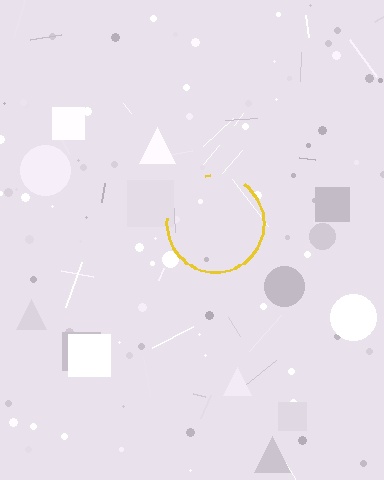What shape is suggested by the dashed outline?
The dashed outline suggests a circle.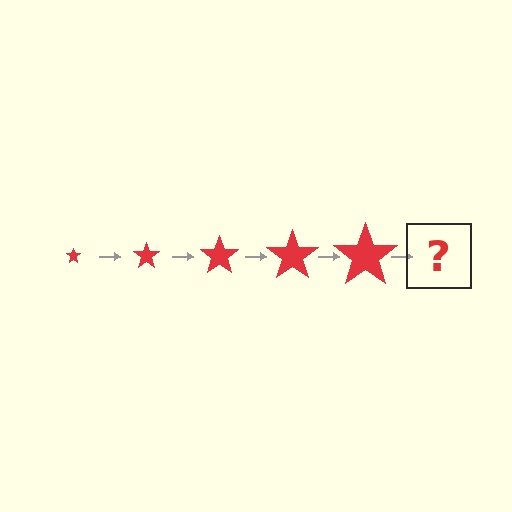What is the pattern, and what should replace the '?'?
The pattern is that the star gets progressively larger each step. The '?' should be a red star, larger than the previous one.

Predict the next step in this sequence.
The next step is a red star, larger than the previous one.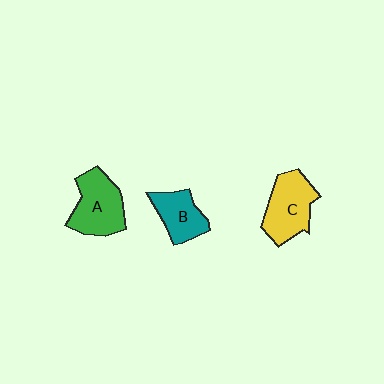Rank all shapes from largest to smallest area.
From largest to smallest: C (yellow), A (green), B (teal).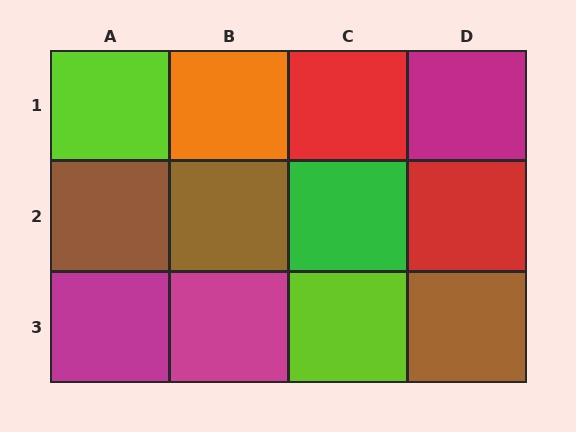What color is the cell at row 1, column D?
Magenta.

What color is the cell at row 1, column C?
Red.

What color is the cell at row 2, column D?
Red.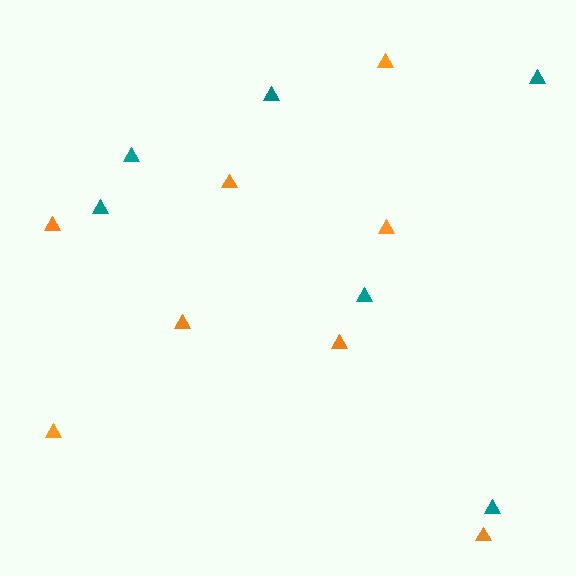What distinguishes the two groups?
There are 2 groups: one group of teal triangles (6) and one group of orange triangles (8).